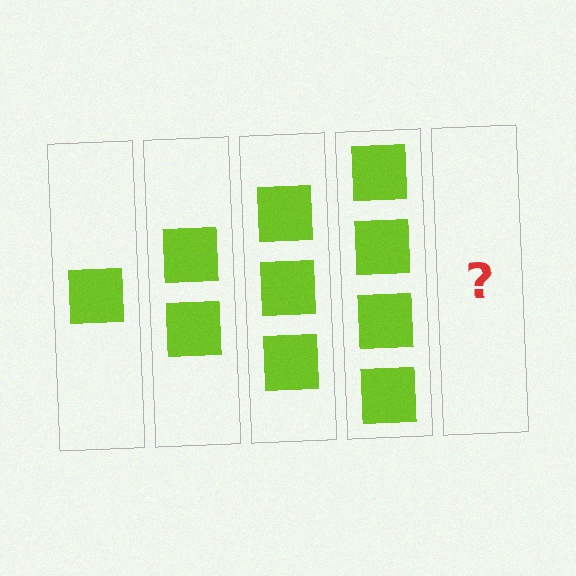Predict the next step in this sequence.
The next step is 5 squares.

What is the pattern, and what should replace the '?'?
The pattern is that each step adds one more square. The '?' should be 5 squares.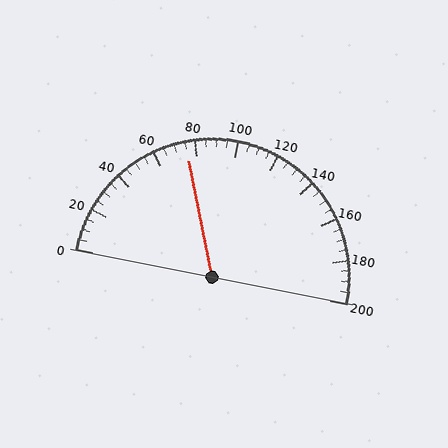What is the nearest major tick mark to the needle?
The nearest major tick mark is 80.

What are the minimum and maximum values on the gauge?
The gauge ranges from 0 to 200.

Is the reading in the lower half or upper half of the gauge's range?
The reading is in the lower half of the range (0 to 200).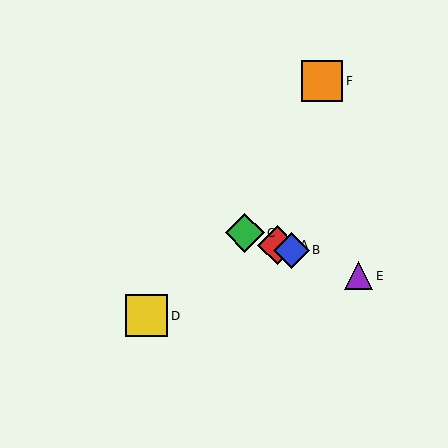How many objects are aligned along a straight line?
4 objects (A, B, C, E) are aligned along a straight line.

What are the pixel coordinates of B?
Object B is at (291, 250).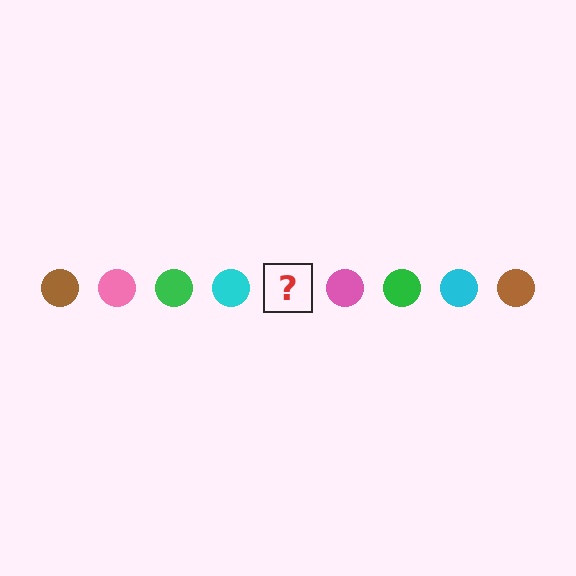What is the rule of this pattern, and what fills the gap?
The rule is that the pattern cycles through brown, pink, green, cyan circles. The gap should be filled with a brown circle.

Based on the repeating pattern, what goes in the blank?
The blank should be a brown circle.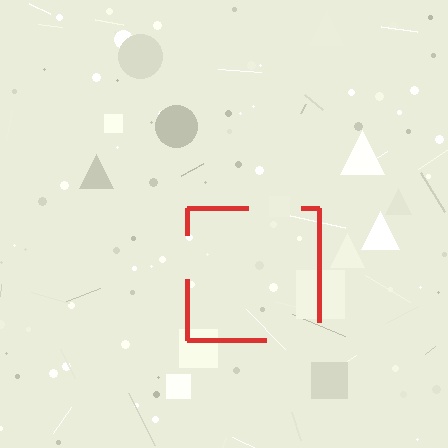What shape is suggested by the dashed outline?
The dashed outline suggests a square.